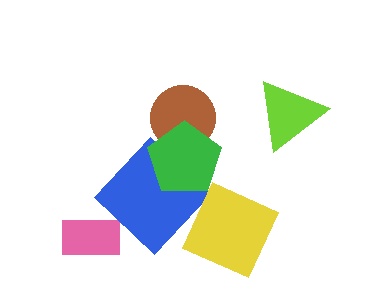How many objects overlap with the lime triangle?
0 objects overlap with the lime triangle.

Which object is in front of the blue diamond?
The green pentagon is in front of the blue diamond.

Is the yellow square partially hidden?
No, no other shape covers it.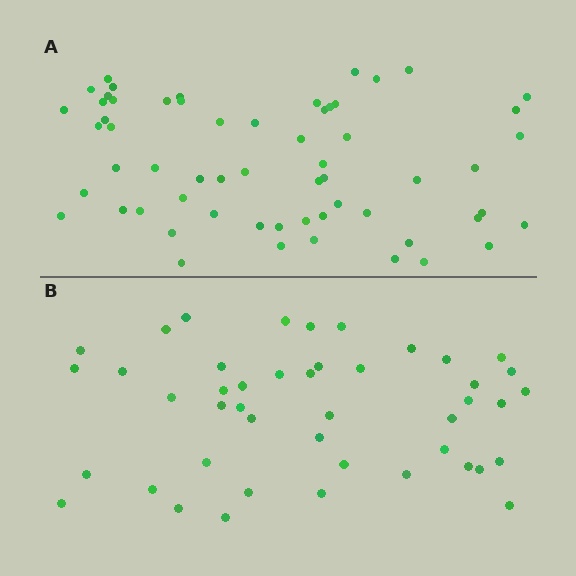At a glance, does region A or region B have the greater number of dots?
Region A (the top region) has more dots.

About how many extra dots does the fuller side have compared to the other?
Region A has approximately 15 more dots than region B.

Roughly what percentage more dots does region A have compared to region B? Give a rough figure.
About 35% more.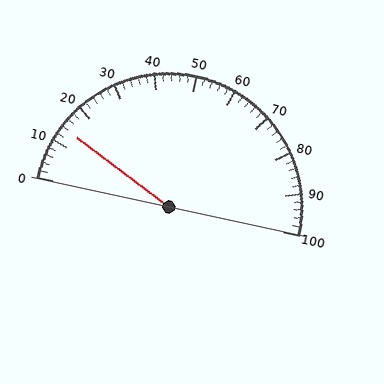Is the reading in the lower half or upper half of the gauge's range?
The reading is in the lower half of the range (0 to 100).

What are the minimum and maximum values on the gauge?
The gauge ranges from 0 to 100.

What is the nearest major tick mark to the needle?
The nearest major tick mark is 10.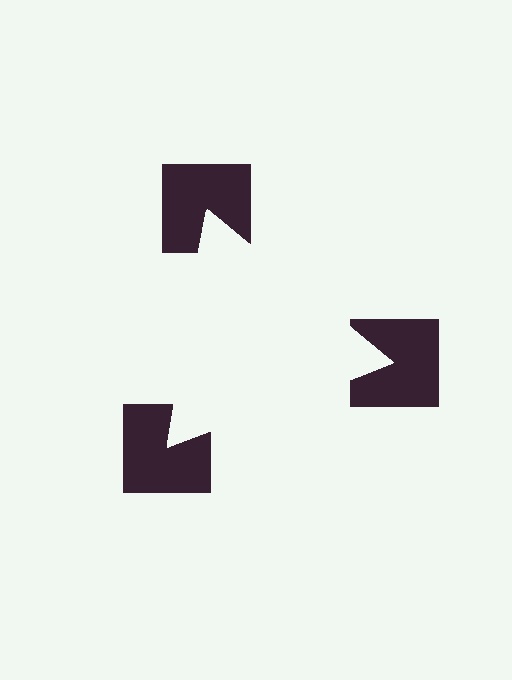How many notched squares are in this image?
There are 3 — one at each vertex of the illusory triangle.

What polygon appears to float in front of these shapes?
An illusory triangle — its edges are inferred from the aligned wedge cuts in the notched squares, not physically drawn.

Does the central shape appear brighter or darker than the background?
It typically appears slightly brighter than the background, even though no actual brightness change is drawn.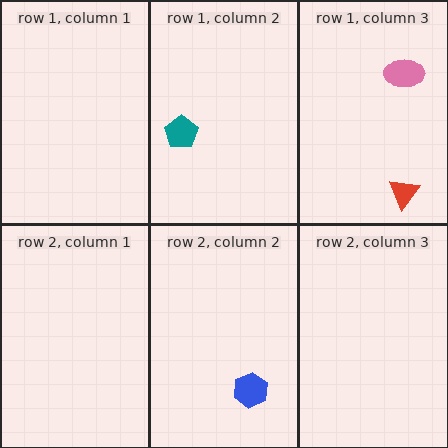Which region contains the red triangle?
The row 1, column 3 region.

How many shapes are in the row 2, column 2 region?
1.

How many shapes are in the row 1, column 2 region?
1.